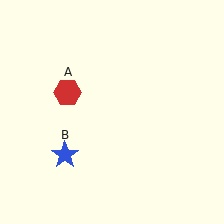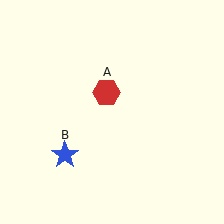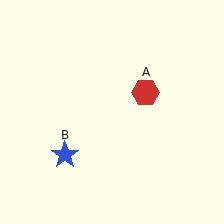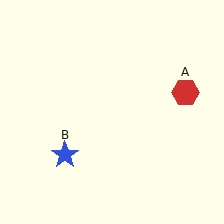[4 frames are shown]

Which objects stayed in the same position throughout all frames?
Blue star (object B) remained stationary.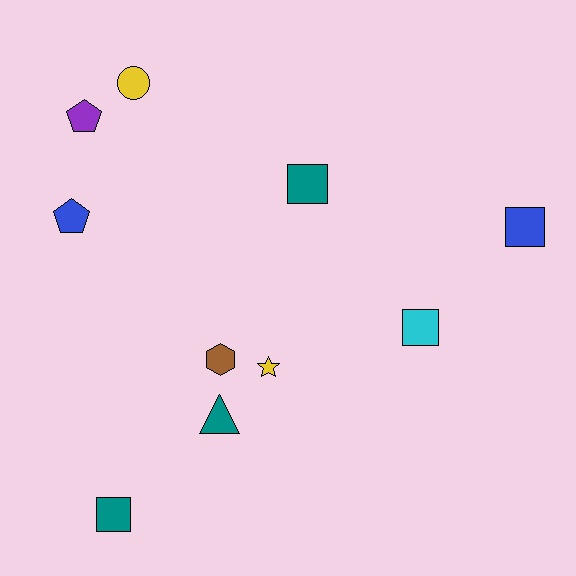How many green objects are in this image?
There are no green objects.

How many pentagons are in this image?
There are 2 pentagons.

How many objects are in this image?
There are 10 objects.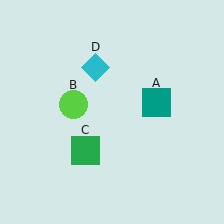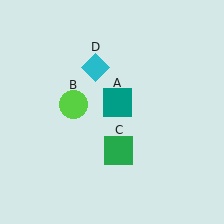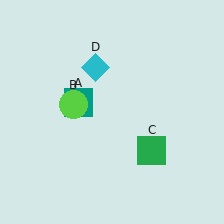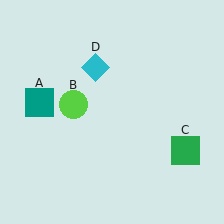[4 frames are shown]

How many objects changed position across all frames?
2 objects changed position: teal square (object A), green square (object C).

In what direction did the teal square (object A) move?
The teal square (object A) moved left.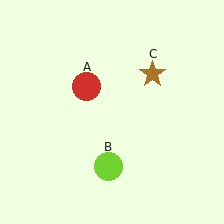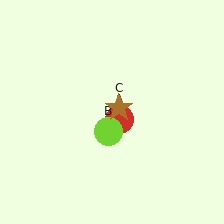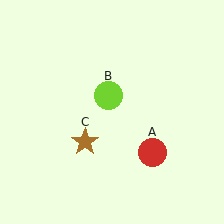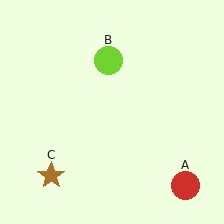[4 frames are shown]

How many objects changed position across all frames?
3 objects changed position: red circle (object A), lime circle (object B), brown star (object C).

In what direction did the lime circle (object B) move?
The lime circle (object B) moved up.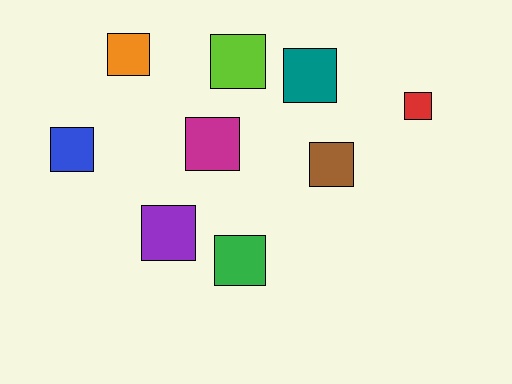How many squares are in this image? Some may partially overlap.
There are 9 squares.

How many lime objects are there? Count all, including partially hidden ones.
There is 1 lime object.